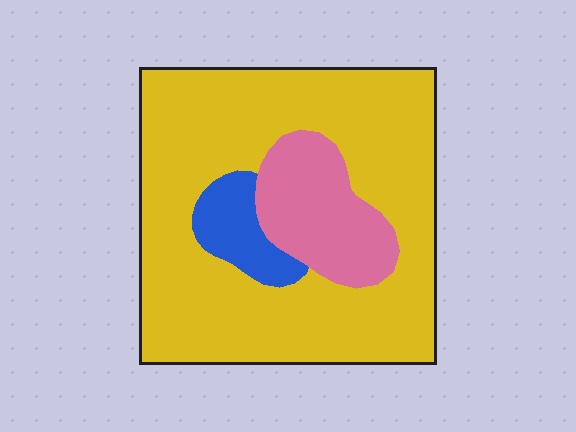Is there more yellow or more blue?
Yellow.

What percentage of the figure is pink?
Pink covers about 15% of the figure.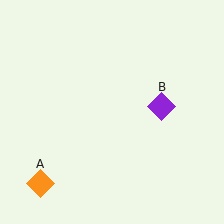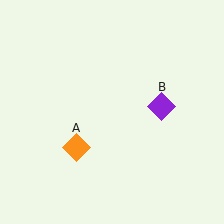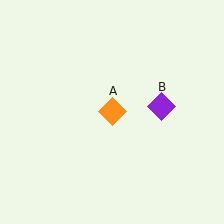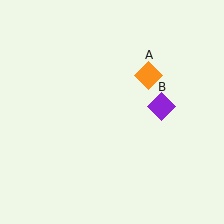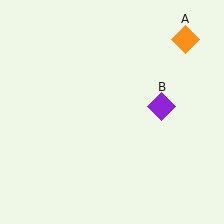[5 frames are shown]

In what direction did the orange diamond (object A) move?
The orange diamond (object A) moved up and to the right.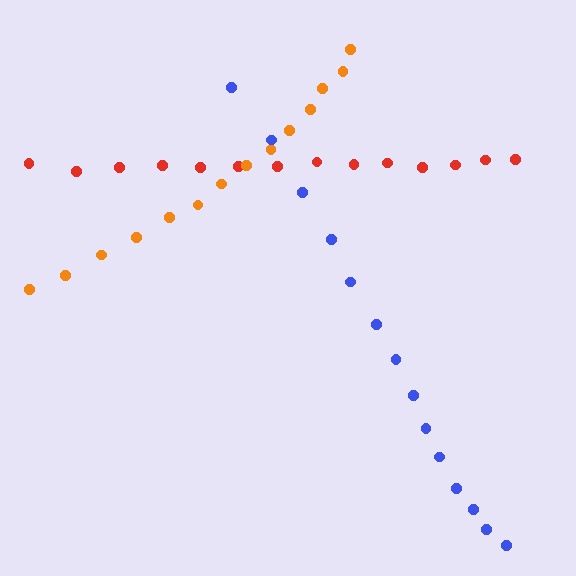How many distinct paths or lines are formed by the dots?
There are 3 distinct paths.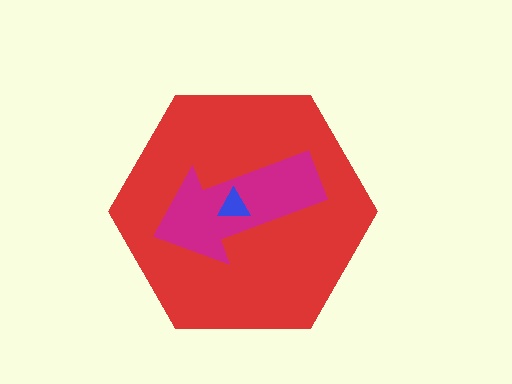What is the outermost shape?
The red hexagon.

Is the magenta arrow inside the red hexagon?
Yes.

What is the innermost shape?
The blue triangle.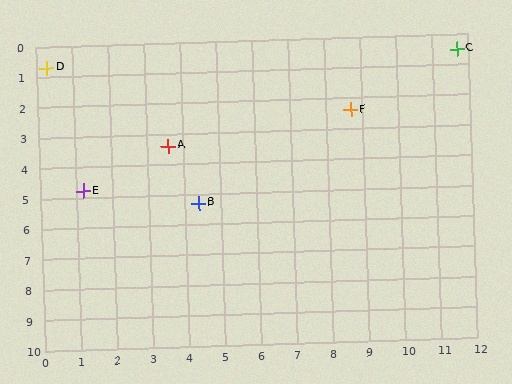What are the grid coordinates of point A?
Point A is at approximately (3.6, 3.4).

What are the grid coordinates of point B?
Point B is at approximately (4.4, 5.3).